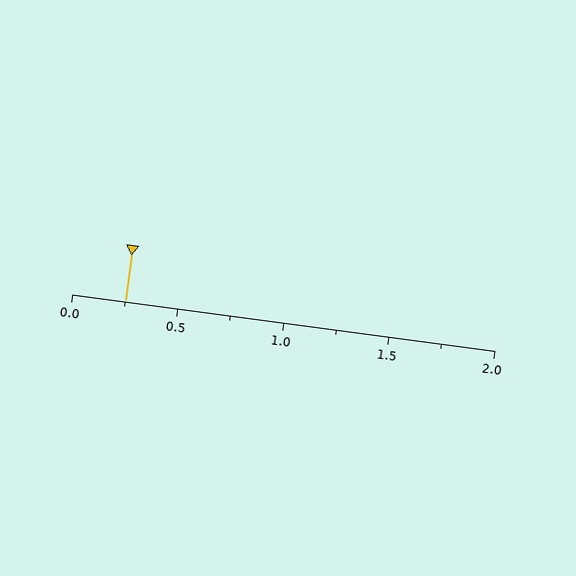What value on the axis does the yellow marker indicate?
The marker indicates approximately 0.25.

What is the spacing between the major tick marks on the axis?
The major ticks are spaced 0.5 apart.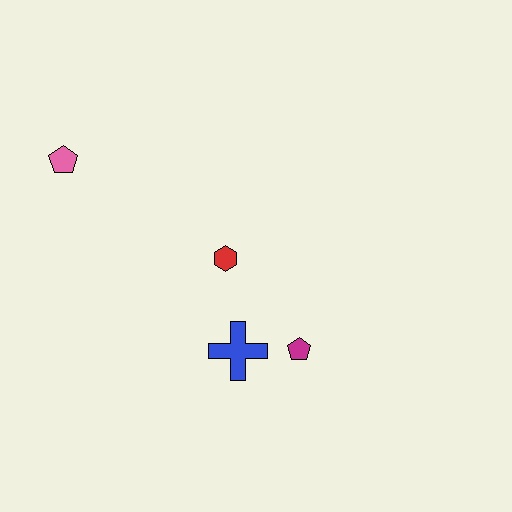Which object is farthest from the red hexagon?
The pink pentagon is farthest from the red hexagon.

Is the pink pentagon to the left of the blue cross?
Yes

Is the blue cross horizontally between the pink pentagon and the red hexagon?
No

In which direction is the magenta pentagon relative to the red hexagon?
The magenta pentagon is below the red hexagon.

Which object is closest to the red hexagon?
The blue cross is closest to the red hexagon.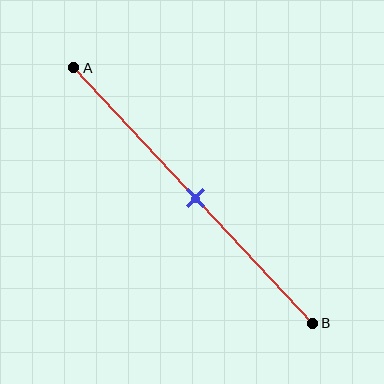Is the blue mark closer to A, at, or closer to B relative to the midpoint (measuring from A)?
The blue mark is approximately at the midpoint of segment AB.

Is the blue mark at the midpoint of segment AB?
Yes, the mark is approximately at the midpoint.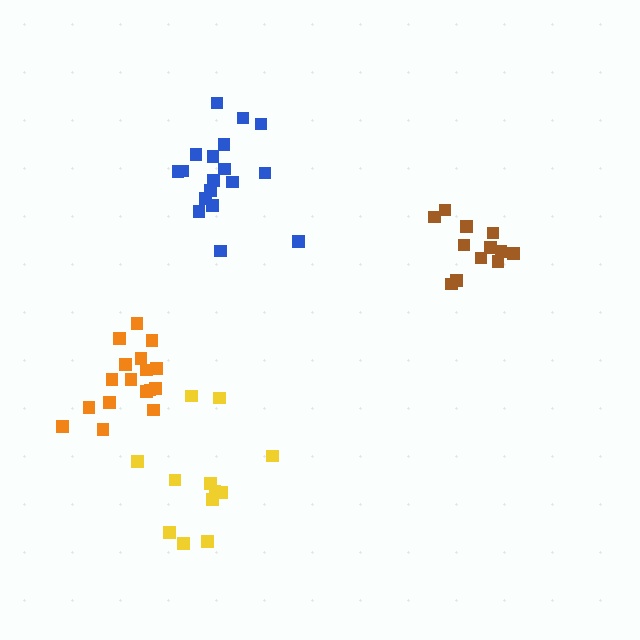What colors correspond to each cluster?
The clusters are colored: orange, blue, brown, yellow.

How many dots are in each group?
Group 1: 17 dots, Group 2: 18 dots, Group 3: 12 dots, Group 4: 12 dots (59 total).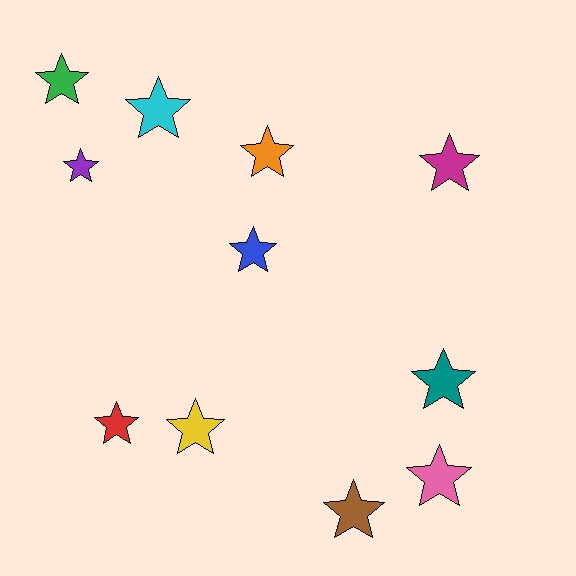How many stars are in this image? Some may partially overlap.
There are 11 stars.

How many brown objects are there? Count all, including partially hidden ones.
There is 1 brown object.